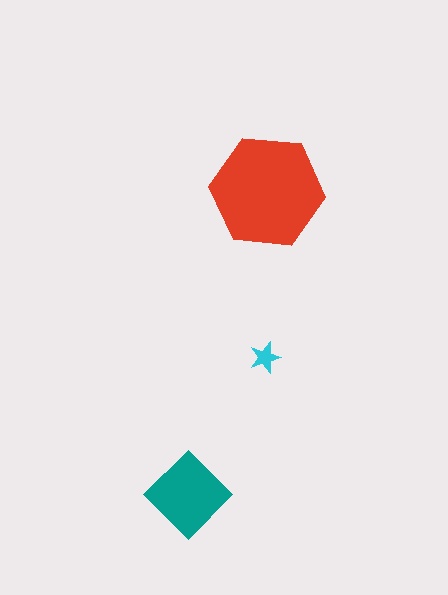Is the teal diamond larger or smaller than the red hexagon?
Smaller.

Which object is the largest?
The red hexagon.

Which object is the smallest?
The cyan star.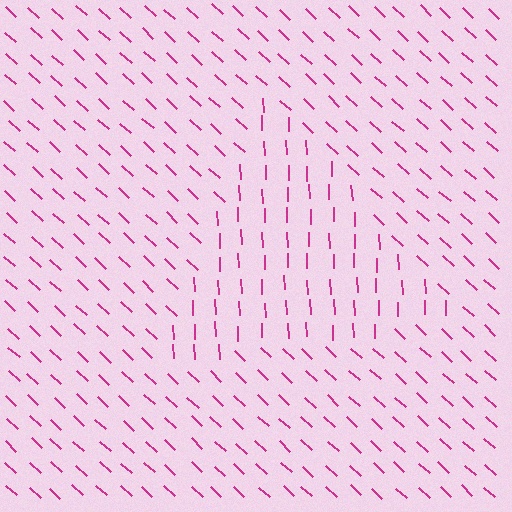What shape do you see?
I see a triangle.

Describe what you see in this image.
The image is filled with small magenta line segments. A triangle region in the image has lines oriented differently from the surrounding lines, creating a visible texture boundary.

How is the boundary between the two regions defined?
The boundary is defined purely by a change in line orientation (approximately 45 degrees difference). All lines are the same color and thickness.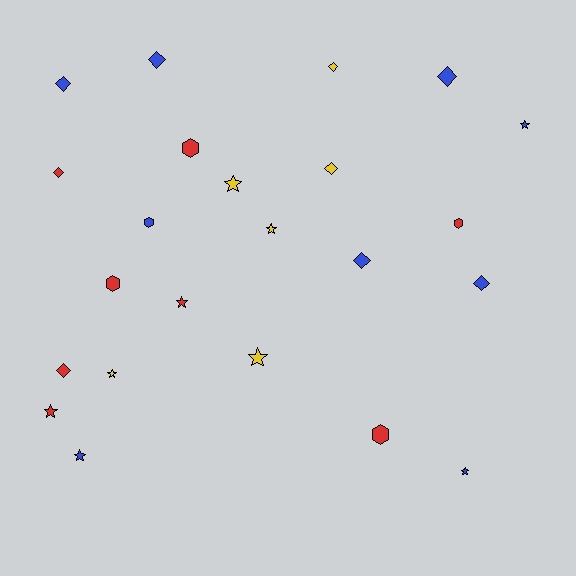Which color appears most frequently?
Blue, with 9 objects.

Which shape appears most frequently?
Diamond, with 9 objects.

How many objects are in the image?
There are 23 objects.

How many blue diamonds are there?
There are 5 blue diamonds.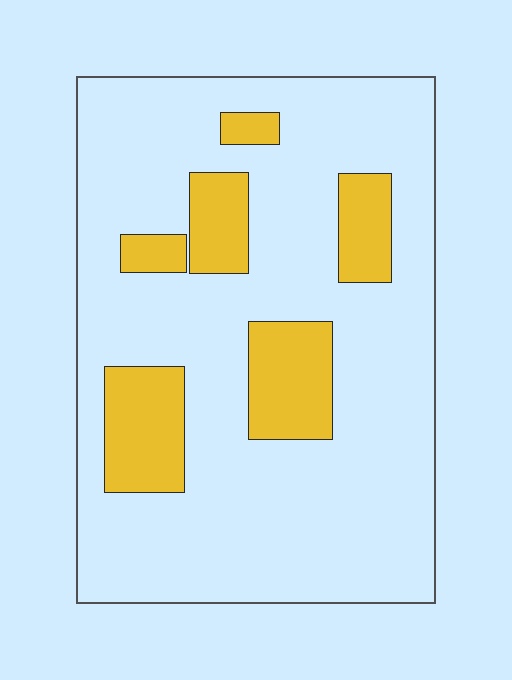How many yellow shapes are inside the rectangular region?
6.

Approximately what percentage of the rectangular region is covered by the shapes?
Approximately 20%.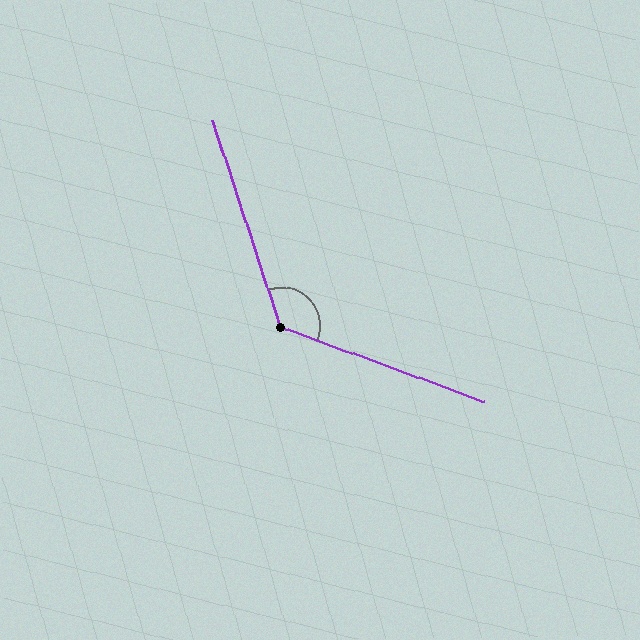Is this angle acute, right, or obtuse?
It is obtuse.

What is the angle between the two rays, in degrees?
Approximately 128 degrees.